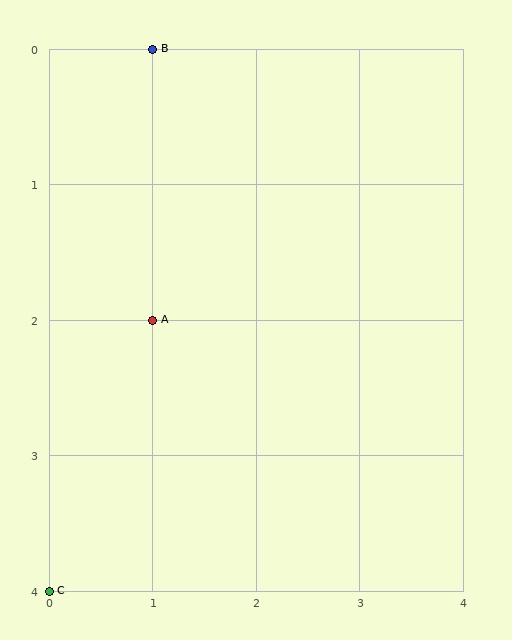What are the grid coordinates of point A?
Point A is at grid coordinates (1, 2).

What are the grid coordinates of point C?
Point C is at grid coordinates (0, 4).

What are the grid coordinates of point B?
Point B is at grid coordinates (1, 0).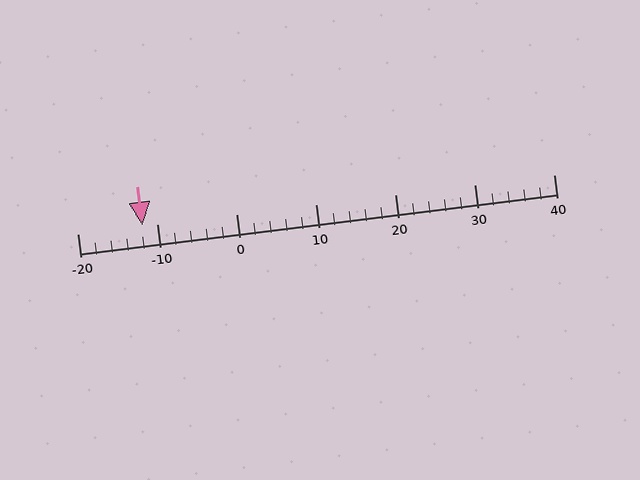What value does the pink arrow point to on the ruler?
The pink arrow points to approximately -12.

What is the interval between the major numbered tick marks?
The major tick marks are spaced 10 units apart.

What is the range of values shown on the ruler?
The ruler shows values from -20 to 40.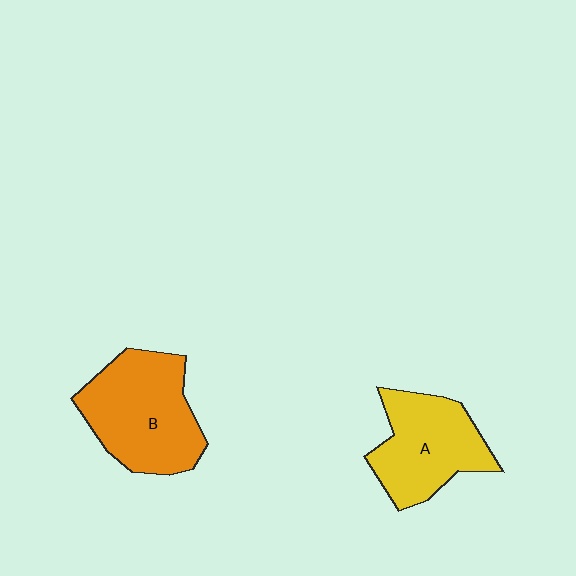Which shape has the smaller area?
Shape A (yellow).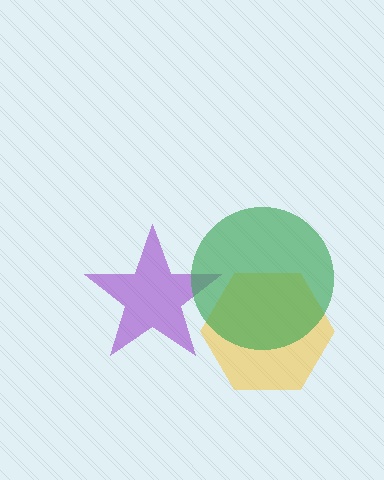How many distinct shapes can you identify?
There are 3 distinct shapes: a purple star, a yellow hexagon, a green circle.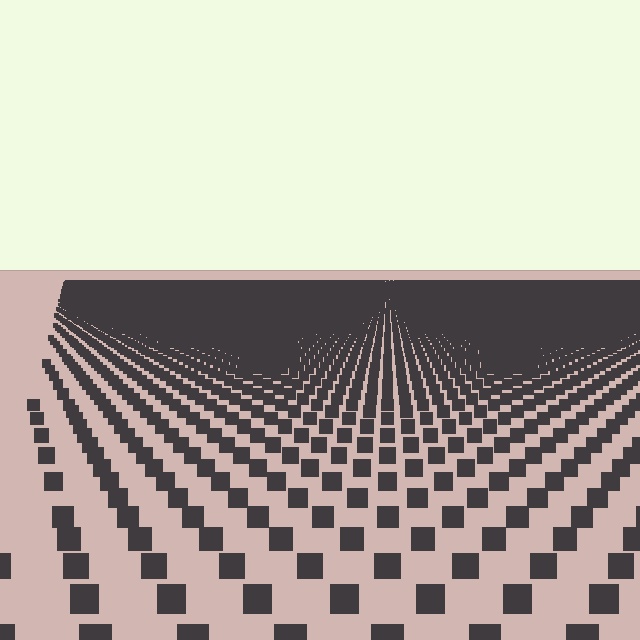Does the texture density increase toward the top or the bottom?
Density increases toward the top.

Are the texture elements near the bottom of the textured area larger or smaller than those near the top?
Larger. Near the bottom, elements are closer to the viewer and appear at a bigger on-screen size.